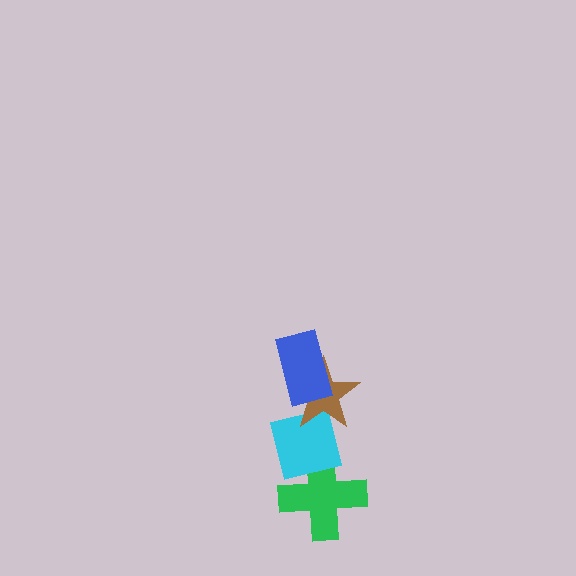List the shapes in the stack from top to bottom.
From top to bottom: the blue rectangle, the brown star, the cyan square, the green cross.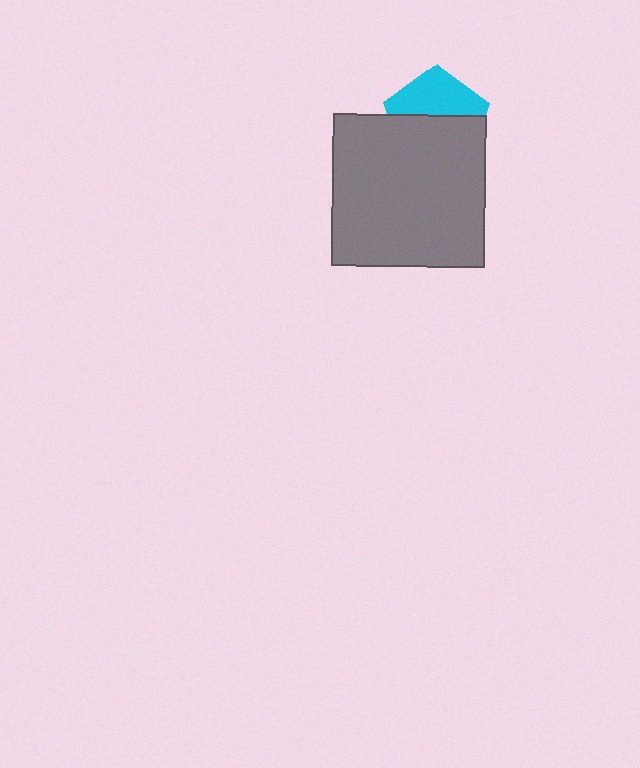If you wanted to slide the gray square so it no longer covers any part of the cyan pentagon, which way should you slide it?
Slide it down — that is the most direct way to separate the two shapes.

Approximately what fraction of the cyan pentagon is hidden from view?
Roughly 56% of the cyan pentagon is hidden behind the gray square.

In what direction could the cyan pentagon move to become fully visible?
The cyan pentagon could move up. That would shift it out from behind the gray square entirely.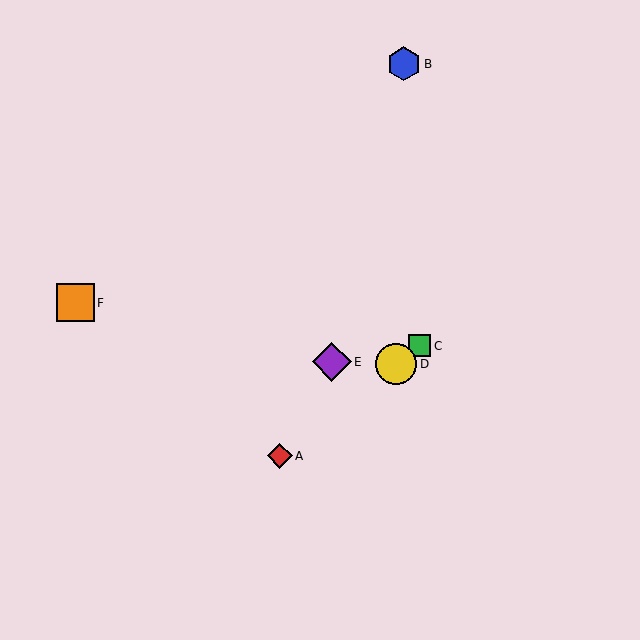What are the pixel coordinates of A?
Object A is at (280, 456).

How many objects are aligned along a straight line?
3 objects (A, C, D) are aligned along a straight line.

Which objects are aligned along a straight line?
Objects A, C, D are aligned along a straight line.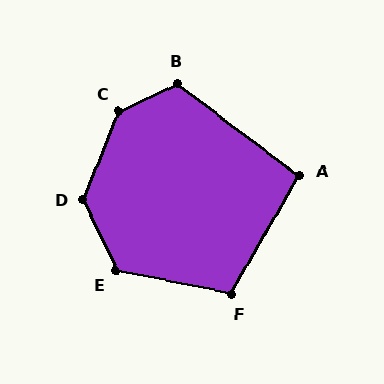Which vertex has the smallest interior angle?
A, at approximately 97 degrees.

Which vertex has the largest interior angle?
C, at approximately 137 degrees.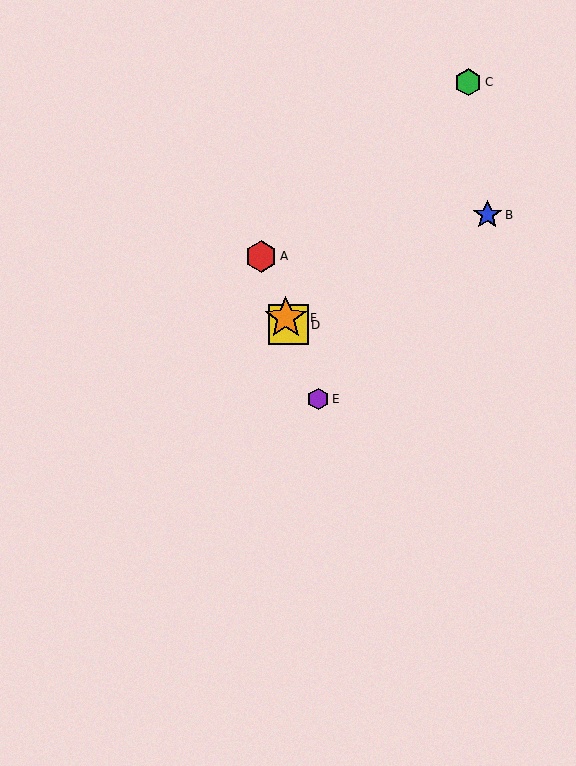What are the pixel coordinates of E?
Object E is at (318, 399).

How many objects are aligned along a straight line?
4 objects (A, D, E, F) are aligned along a straight line.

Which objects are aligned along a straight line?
Objects A, D, E, F are aligned along a straight line.